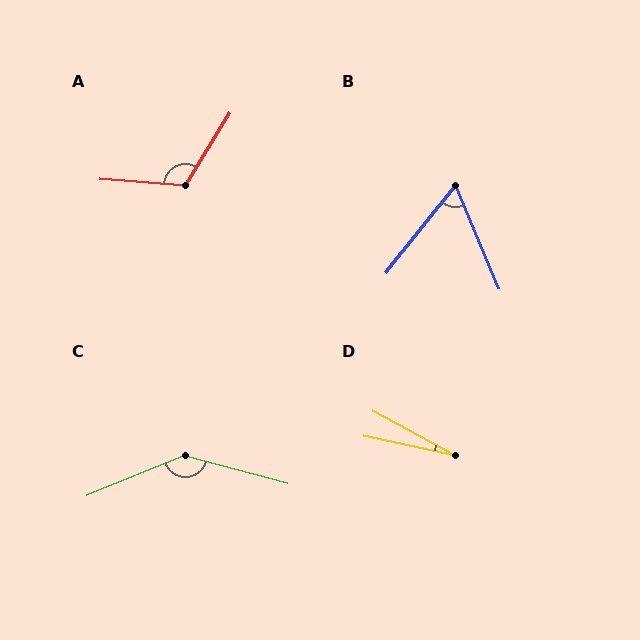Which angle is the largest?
C, at approximately 143 degrees.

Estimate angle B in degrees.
Approximately 61 degrees.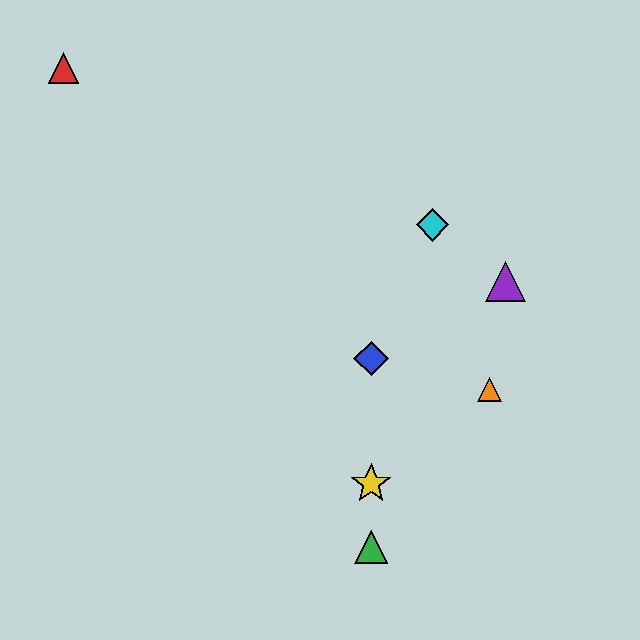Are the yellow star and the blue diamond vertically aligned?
Yes, both are at x≈371.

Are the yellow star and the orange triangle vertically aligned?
No, the yellow star is at x≈371 and the orange triangle is at x≈490.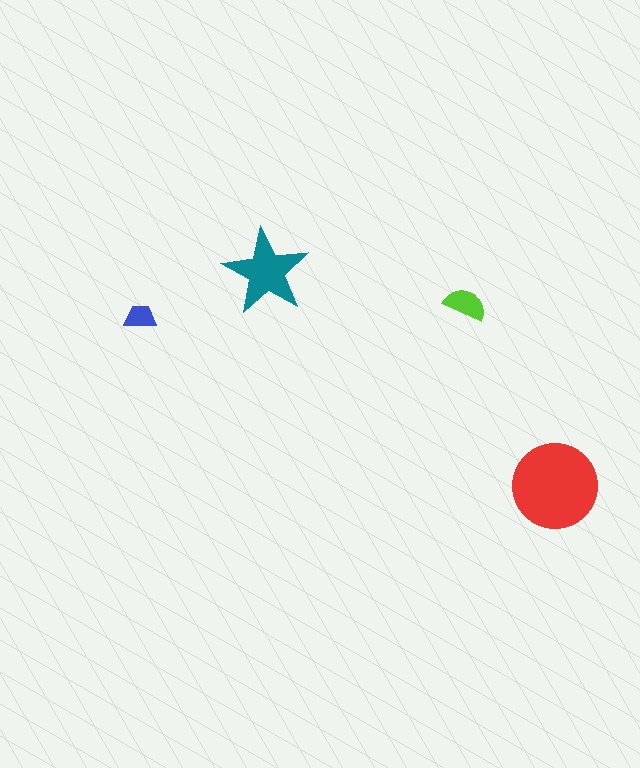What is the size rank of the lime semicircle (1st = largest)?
3rd.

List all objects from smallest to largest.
The blue trapezoid, the lime semicircle, the teal star, the red circle.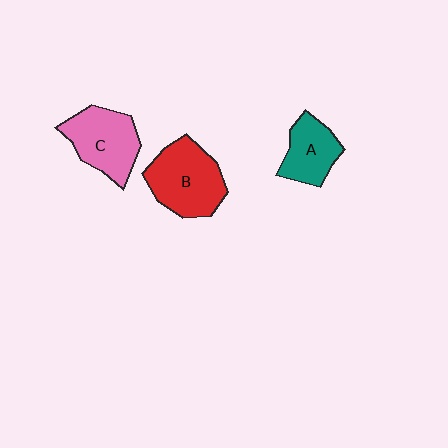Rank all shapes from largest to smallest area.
From largest to smallest: B (red), C (pink), A (teal).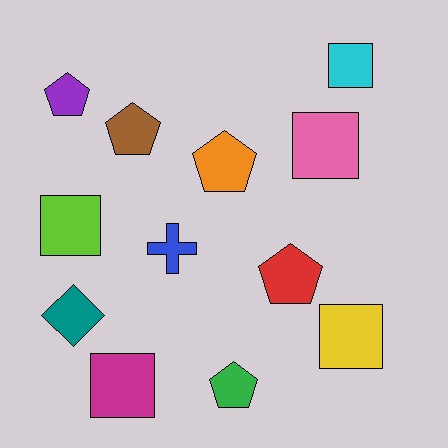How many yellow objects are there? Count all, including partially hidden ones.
There is 1 yellow object.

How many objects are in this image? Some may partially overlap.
There are 12 objects.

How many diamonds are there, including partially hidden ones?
There is 1 diamond.